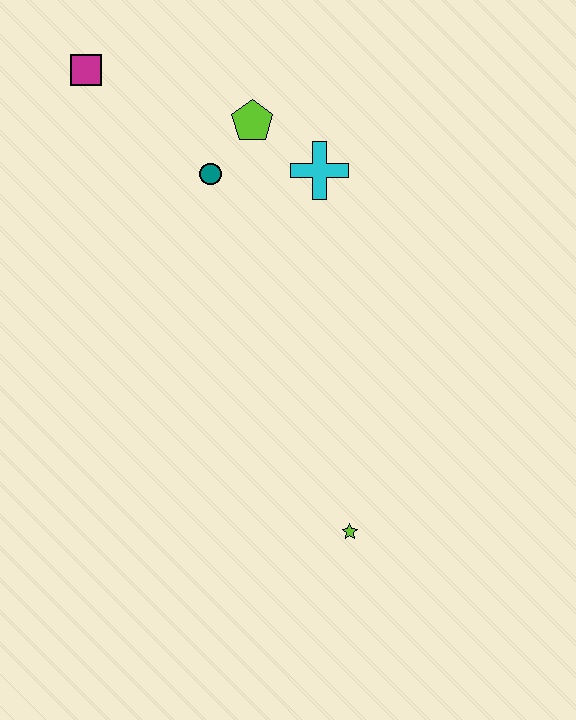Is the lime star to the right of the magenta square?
Yes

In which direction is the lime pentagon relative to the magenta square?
The lime pentagon is to the right of the magenta square.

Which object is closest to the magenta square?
The teal circle is closest to the magenta square.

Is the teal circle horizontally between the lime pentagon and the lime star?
No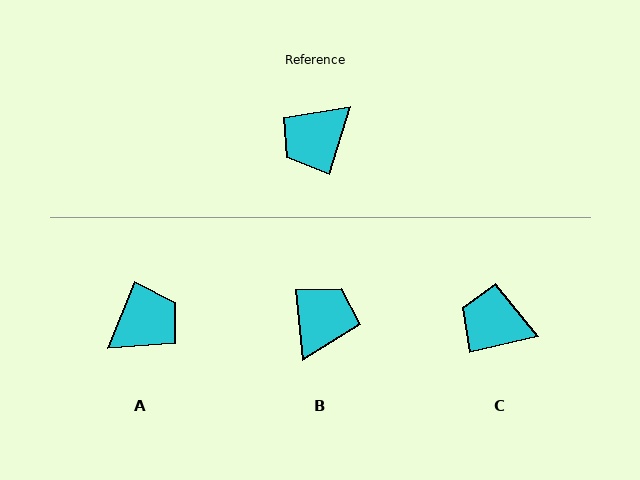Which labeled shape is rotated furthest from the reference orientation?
A, about 175 degrees away.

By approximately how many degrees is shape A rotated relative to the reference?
Approximately 175 degrees counter-clockwise.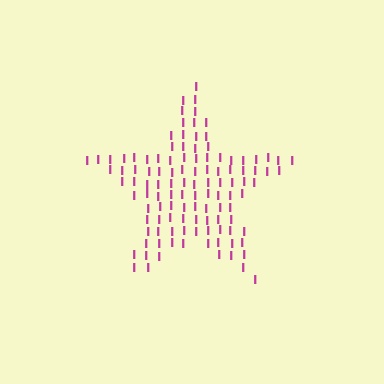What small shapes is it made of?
It is made of small letter I's.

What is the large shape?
The large shape is a star.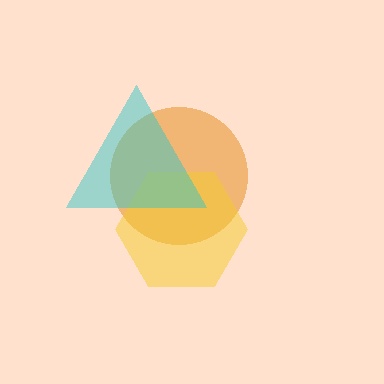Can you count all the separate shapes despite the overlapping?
Yes, there are 3 separate shapes.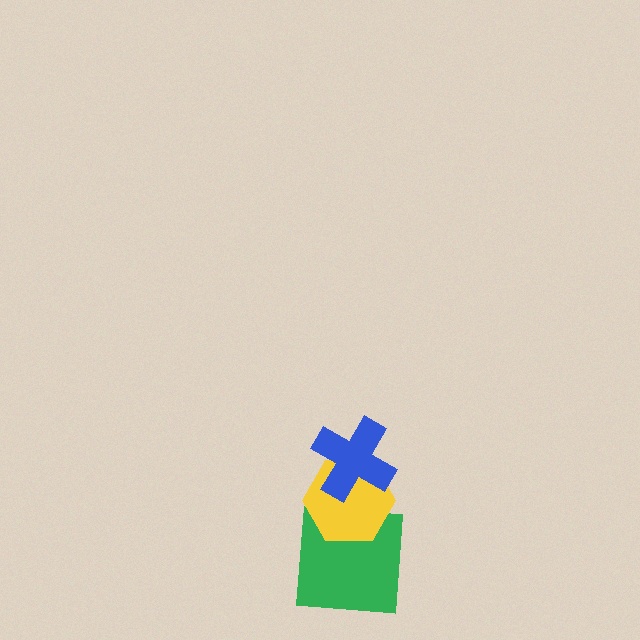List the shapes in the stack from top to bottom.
From top to bottom: the blue cross, the yellow hexagon, the green square.